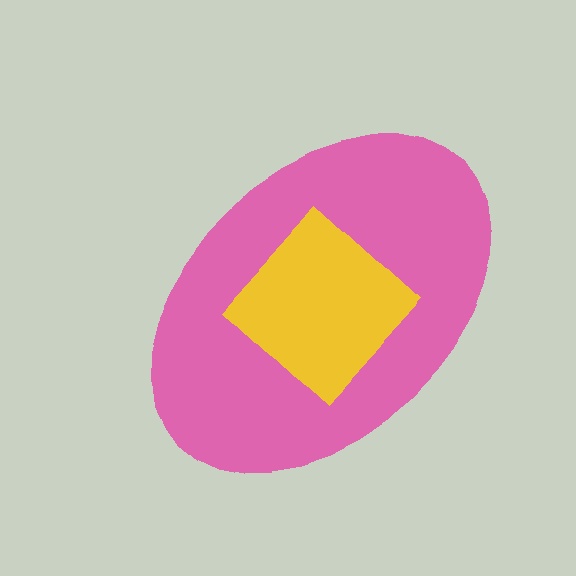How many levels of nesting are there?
2.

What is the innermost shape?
The yellow diamond.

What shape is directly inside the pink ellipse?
The yellow diamond.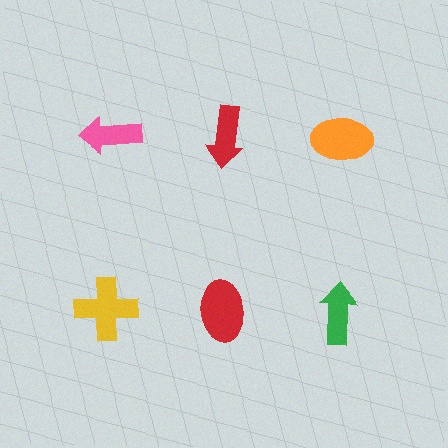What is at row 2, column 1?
A yellow cross.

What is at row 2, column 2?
A red ellipse.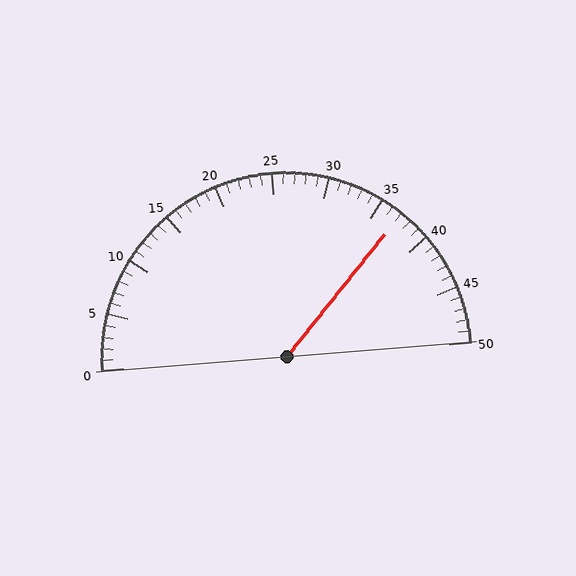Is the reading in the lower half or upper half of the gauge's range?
The reading is in the upper half of the range (0 to 50).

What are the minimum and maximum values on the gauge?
The gauge ranges from 0 to 50.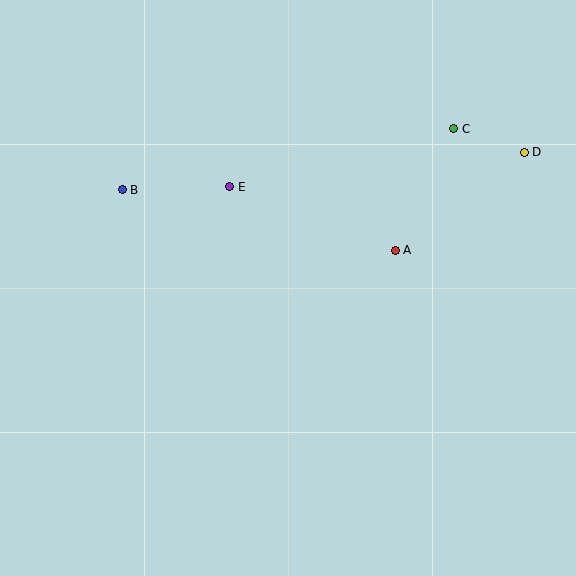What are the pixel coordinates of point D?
Point D is at (524, 153).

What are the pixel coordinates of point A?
Point A is at (395, 250).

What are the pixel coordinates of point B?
Point B is at (122, 190).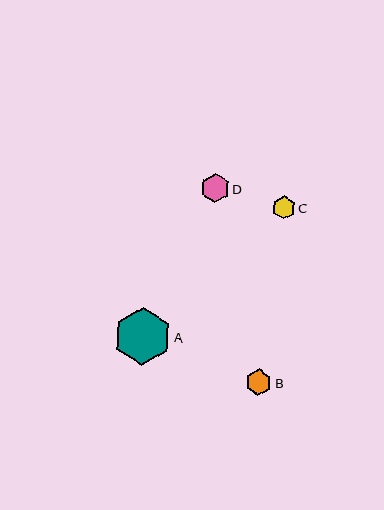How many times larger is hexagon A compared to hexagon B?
Hexagon A is approximately 2.2 times the size of hexagon B.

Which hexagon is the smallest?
Hexagon C is the smallest with a size of approximately 23 pixels.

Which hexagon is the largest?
Hexagon A is the largest with a size of approximately 57 pixels.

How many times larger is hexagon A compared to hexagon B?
Hexagon A is approximately 2.2 times the size of hexagon B.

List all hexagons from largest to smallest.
From largest to smallest: A, D, B, C.